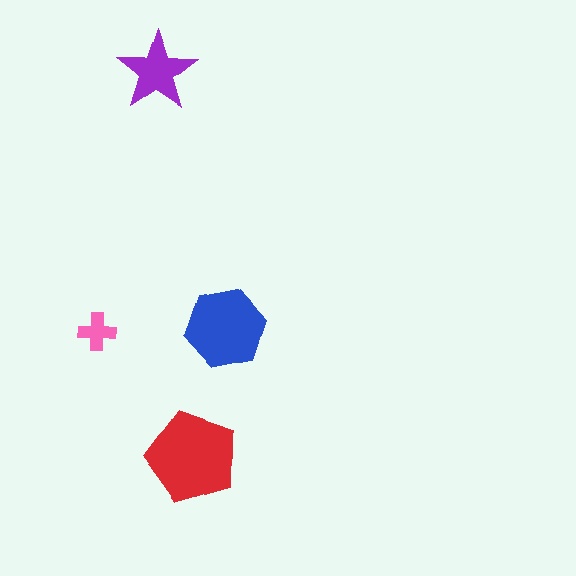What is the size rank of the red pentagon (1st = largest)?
1st.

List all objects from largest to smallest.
The red pentagon, the blue hexagon, the purple star, the pink cross.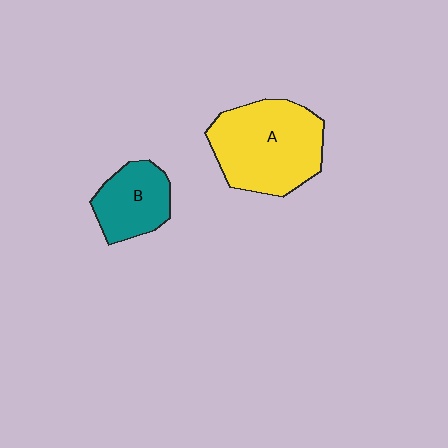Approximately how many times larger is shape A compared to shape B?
Approximately 1.8 times.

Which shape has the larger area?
Shape A (yellow).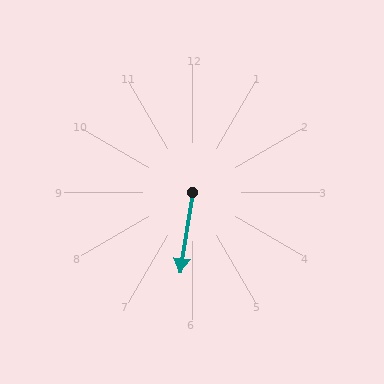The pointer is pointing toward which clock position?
Roughly 6 o'clock.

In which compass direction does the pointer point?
South.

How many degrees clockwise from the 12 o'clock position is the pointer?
Approximately 189 degrees.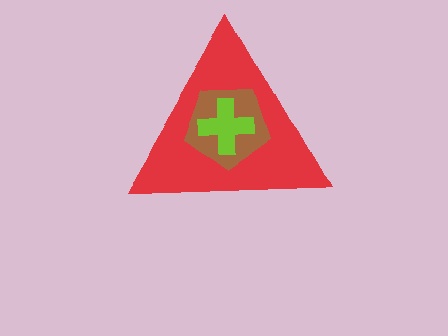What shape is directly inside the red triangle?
The brown pentagon.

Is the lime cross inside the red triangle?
Yes.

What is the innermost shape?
The lime cross.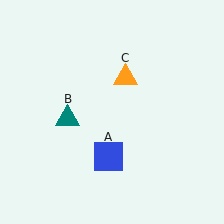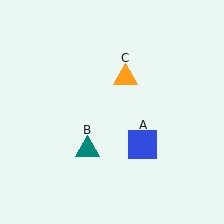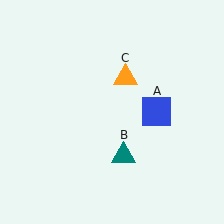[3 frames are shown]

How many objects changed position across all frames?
2 objects changed position: blue square (object A), teal triangle (object B).